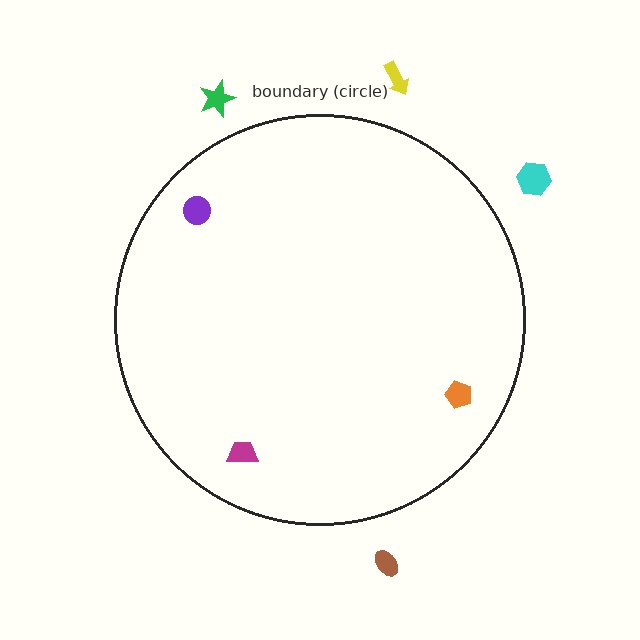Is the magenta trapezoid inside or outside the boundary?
Inside.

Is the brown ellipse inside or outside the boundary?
Outside.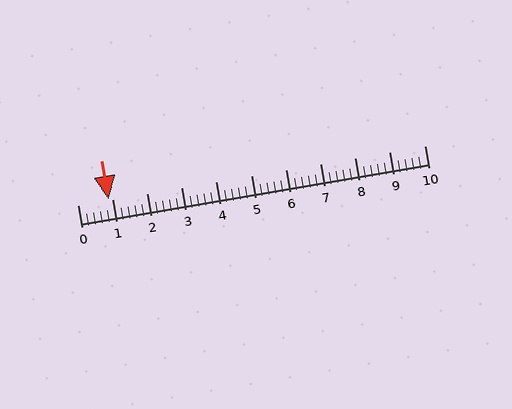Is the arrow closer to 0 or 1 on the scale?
The arrow is closer to 1.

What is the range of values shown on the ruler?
The ruler shows values from 0 to 10.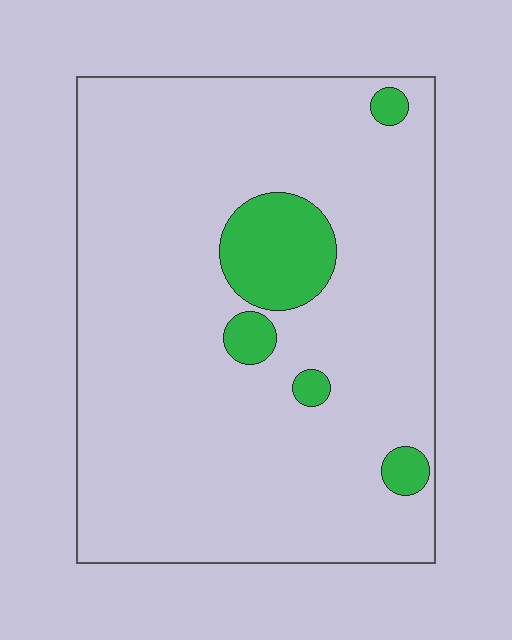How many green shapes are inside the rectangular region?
5.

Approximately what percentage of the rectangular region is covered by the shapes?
Approximately 10%.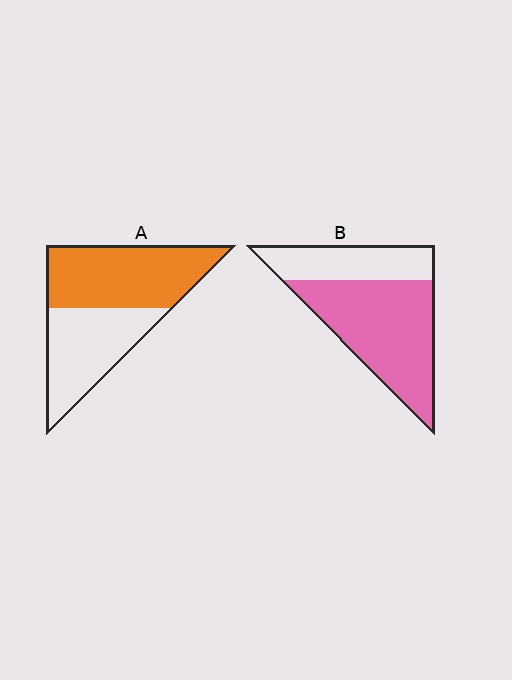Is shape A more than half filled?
Yes.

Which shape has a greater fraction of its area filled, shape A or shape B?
Shape B.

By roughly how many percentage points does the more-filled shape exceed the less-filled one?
By roughly 10 percentage points (B over A).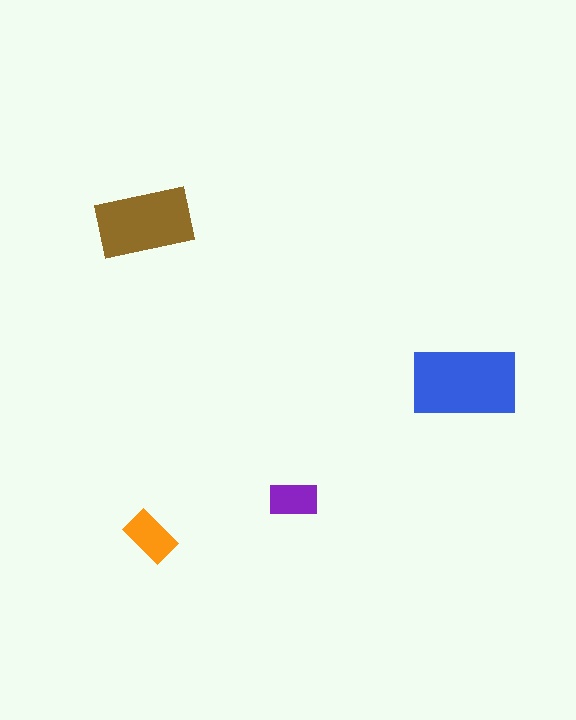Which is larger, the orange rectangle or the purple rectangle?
The orange one.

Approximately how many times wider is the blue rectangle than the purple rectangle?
About 2 times wider.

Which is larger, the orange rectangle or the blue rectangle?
The blue one.